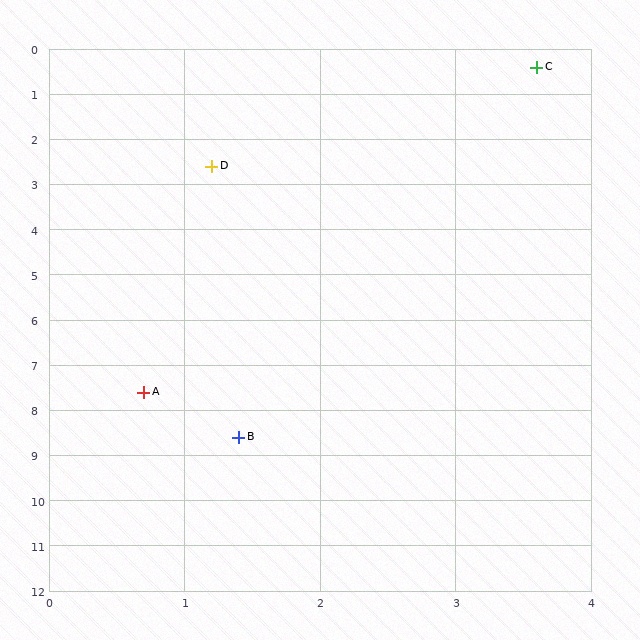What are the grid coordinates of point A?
Point A is at approximately (0.7, 7.6).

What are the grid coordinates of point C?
Point C is at approximately (3.6, 0.4).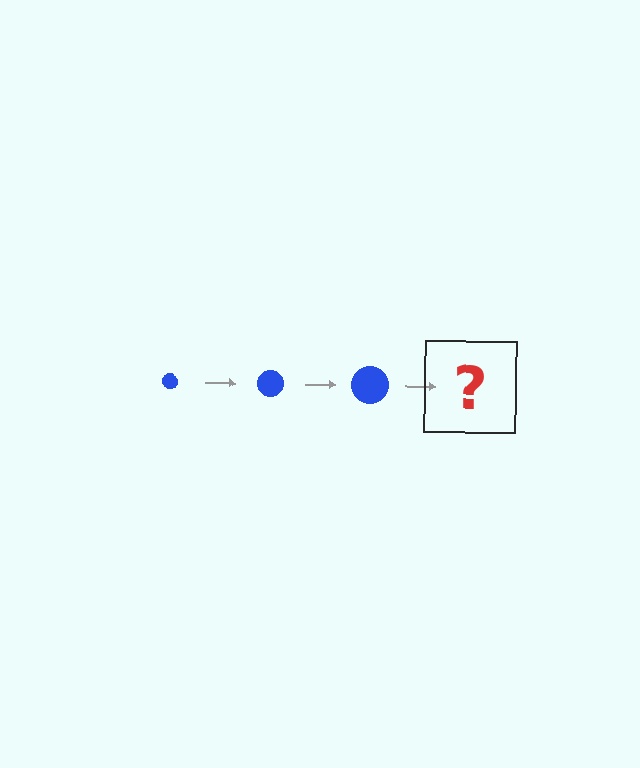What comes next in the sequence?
The next element should be a blue circle, larger than the previous one.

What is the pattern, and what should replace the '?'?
The pattern is that the circle gets progressively larger each step. The '?' should be a blue circle, larger than the previous one.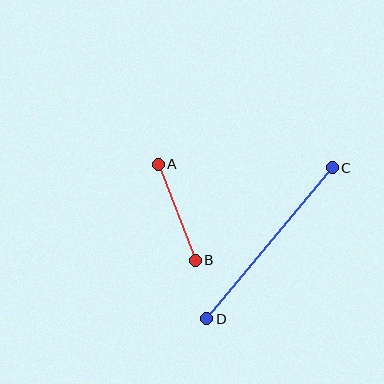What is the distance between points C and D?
The distance is approximately 197 pixels.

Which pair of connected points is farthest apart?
Points C and D are farthest apart.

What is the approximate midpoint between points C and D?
The midpoint is at approximately (269, 243) pixels.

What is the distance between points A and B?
The distance is approximately 103 pixels.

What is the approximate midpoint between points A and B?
The midpoint is at approximately (177, 212) pixels.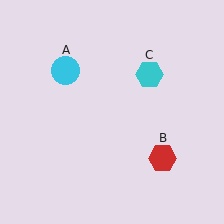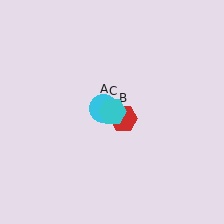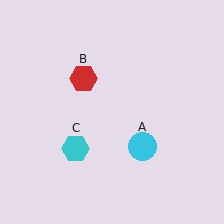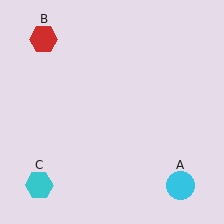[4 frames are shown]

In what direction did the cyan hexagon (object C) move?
The cyan hexagon (object C) moved down and to the left.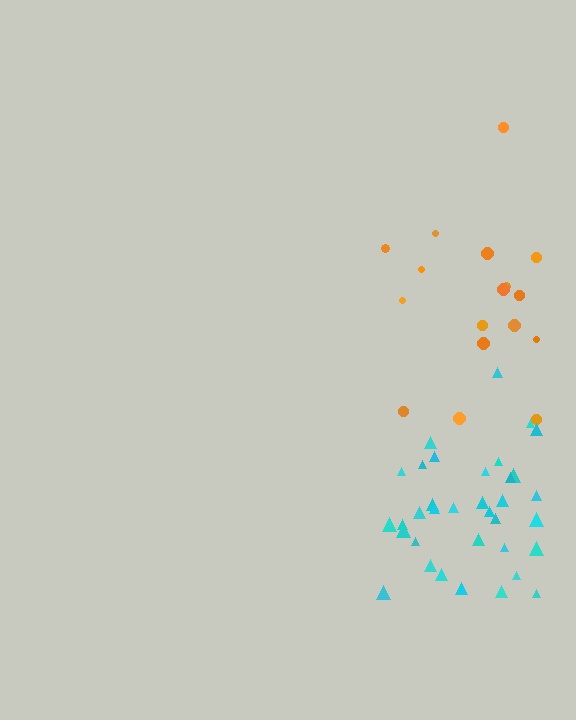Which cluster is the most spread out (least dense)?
Orange.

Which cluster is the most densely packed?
Cyan.